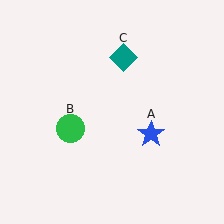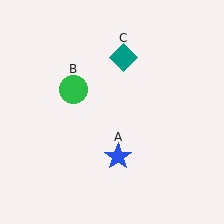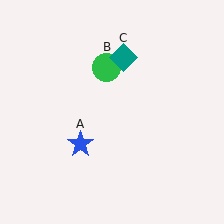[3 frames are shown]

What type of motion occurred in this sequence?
The blue star (object A), green circle (object B) rotated clockwise around the center of the scene.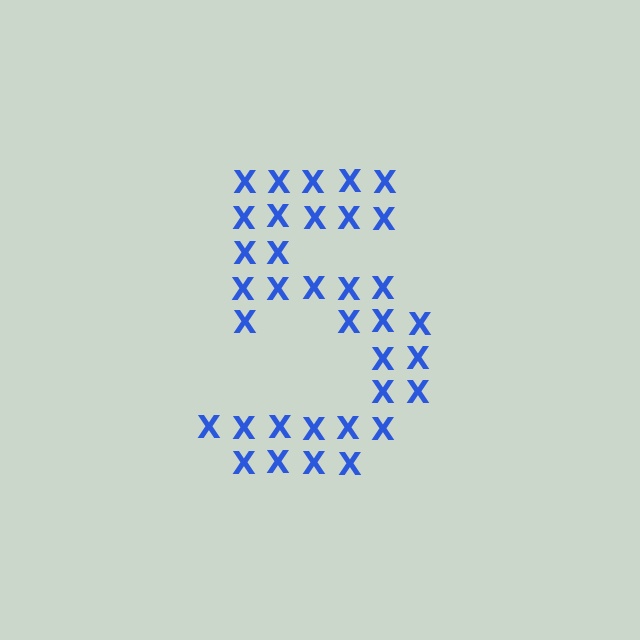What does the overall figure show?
The overall figure shows the digit 5.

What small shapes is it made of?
It is made of small letter X's.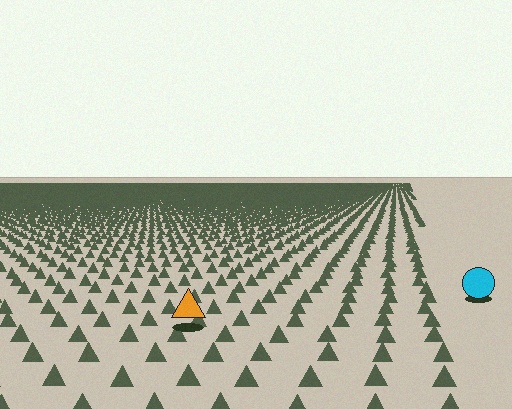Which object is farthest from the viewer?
The cyan circle is farthest from the viewer. It appears smaller and the ground texture around it is denser.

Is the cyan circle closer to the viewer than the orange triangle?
No. The orange triangle is closer — you can tell from the texture gradient: the ground texture is coarser near it.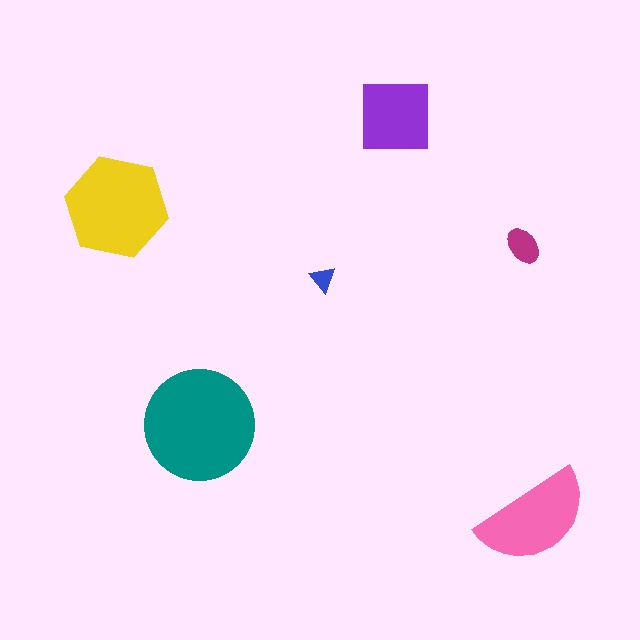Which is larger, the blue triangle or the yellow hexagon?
The yellow hexagon.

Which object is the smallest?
The blue triangle.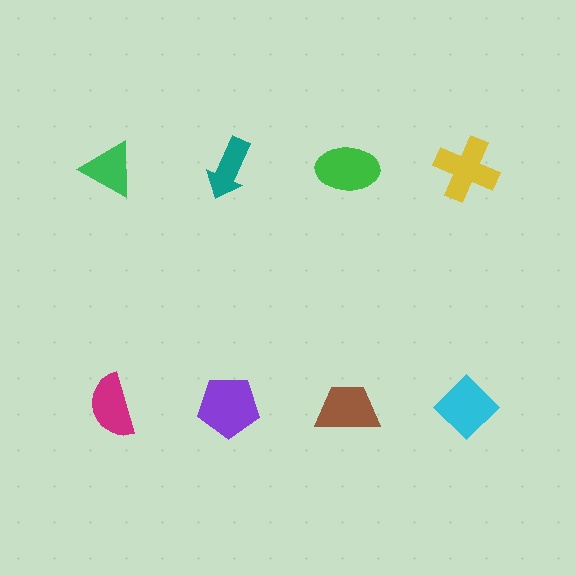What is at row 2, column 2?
A purple pentagon.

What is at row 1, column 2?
A teal arrow.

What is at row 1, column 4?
A yellow cross.